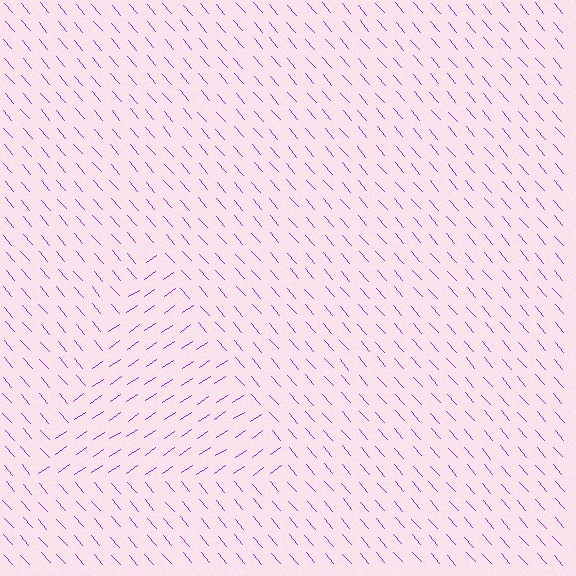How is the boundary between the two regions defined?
The boundary is defined purely by a change in line orientation (approximately 83 degrees difference). All lines are the same color and thickness.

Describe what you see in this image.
The image is filled with small purple line segments. A triangle region in the image has lines oriented differently from the surrounding lines, creating a visible texture boundary.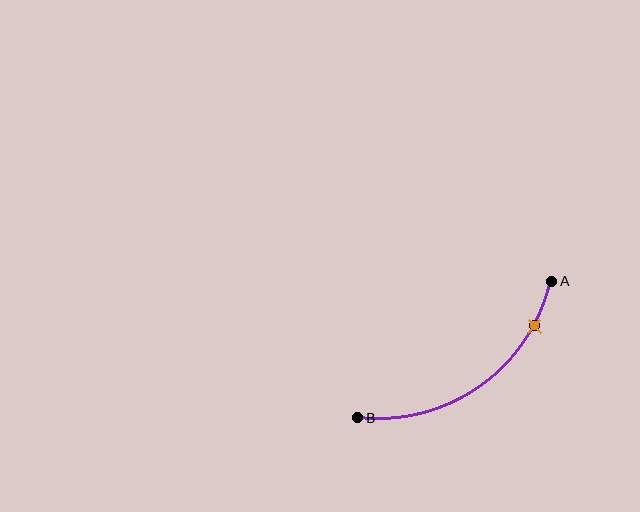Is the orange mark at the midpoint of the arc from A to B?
No. The orange mark lies on the arc but is closer to endpoint A. The arc midpoint would be at the point on the curve equidistant along the arc from both A and B.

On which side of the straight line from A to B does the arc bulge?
The arc bulges below and to the right of the straight line connecting A and B.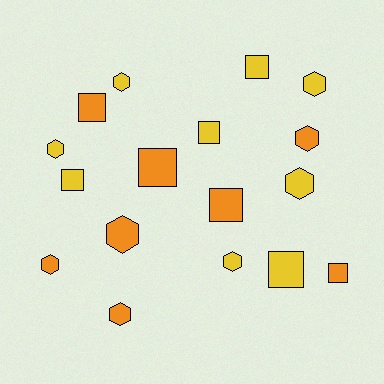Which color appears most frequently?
Yellow, with 9 objects.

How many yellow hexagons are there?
There are 5 yellow hexagons.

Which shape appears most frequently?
Hexagon, with 9 objects.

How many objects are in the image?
There are 17 objects.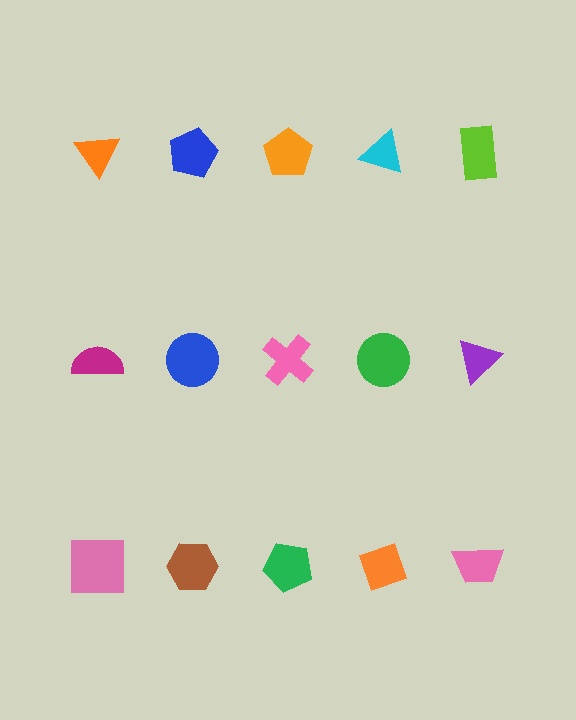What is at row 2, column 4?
A green circle.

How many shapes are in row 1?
5 shapes.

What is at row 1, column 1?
An orange triangle.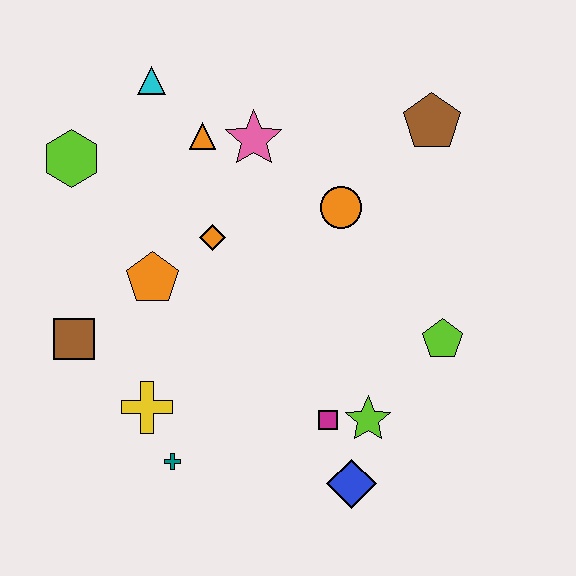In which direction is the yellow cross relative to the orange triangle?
The yellow cross is below the orange triangle.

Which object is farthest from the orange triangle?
The blue diamond is farthest from the orange triangle.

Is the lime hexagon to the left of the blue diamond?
Yes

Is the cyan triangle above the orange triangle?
Yes